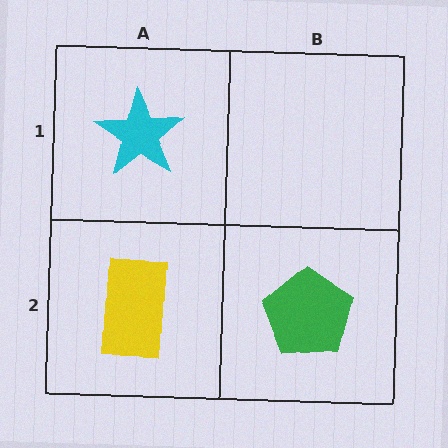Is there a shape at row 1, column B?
No, that cell is empty.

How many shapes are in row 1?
1 shape.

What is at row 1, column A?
A cyan star.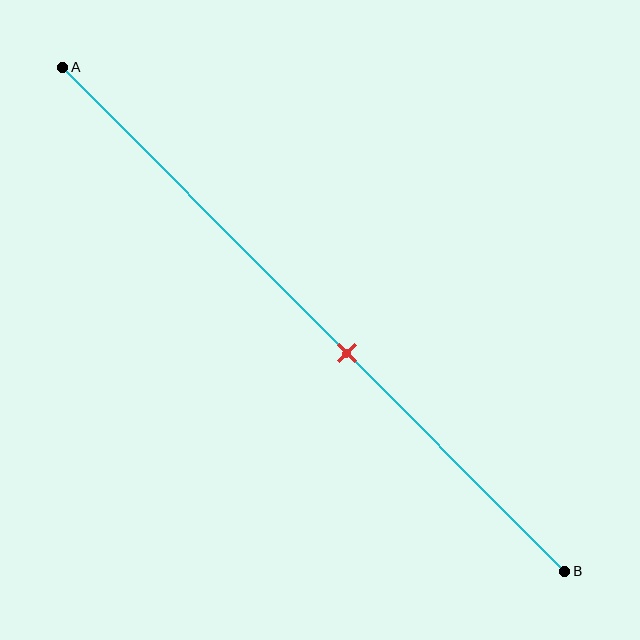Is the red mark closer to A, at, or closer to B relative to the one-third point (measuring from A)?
The red mark is closer to point B than the one-third point of segment AB.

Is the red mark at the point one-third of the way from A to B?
No, the mark is at about 55% from A, not at the 33% one-third point.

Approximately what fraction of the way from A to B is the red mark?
The red mark is approximately 55% of the way from A to B.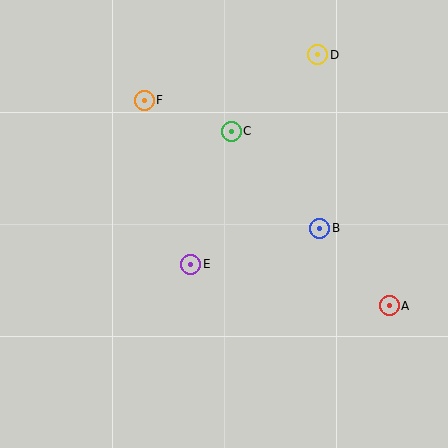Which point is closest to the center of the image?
Point E at (191, 264) is closest to the center.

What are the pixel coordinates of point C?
Point C is at (231, 131).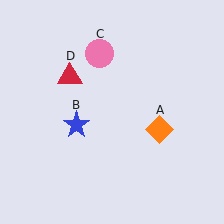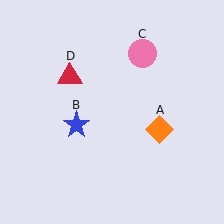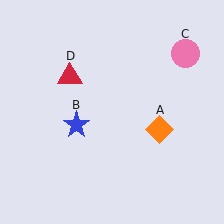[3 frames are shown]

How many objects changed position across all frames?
1 object changed position: pink circle (object C).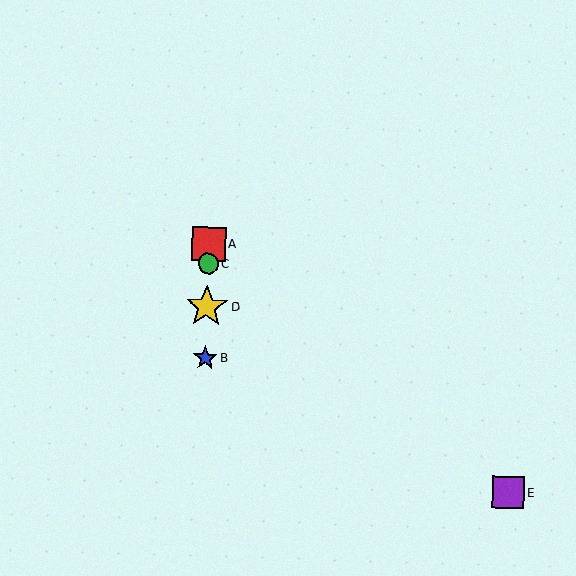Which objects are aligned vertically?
Objects A, B, C, D are aligned vertically.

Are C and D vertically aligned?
Yes, both are at x≈208.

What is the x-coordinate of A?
Object A is at x≈209.